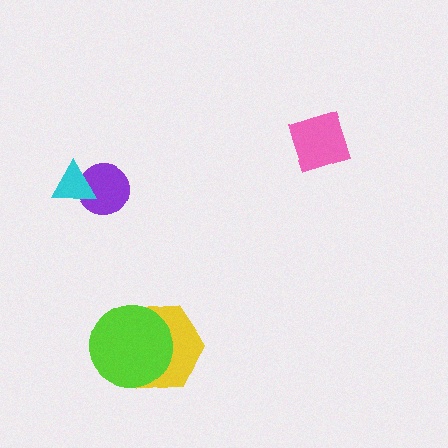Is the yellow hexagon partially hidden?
Yes, it is partially covered by another shape.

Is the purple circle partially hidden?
Yes, it is partially covered by another shape.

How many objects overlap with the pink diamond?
0 objects overlap with the pink diamond.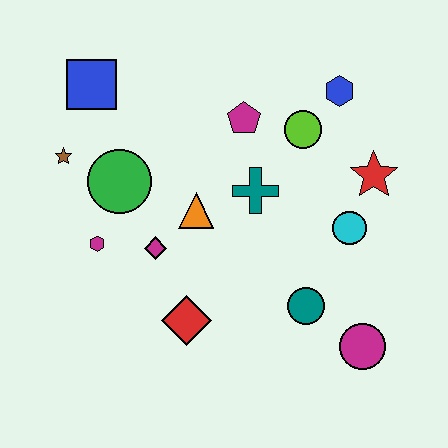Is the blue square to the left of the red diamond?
Yes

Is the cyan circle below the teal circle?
No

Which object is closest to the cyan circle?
The red star is closest to the cyan circle.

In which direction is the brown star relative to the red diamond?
The brown star is above the red diamond.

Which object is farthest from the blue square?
The magenta circle is farthest from the blue square.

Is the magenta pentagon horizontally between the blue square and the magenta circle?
Yes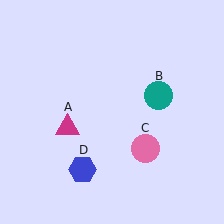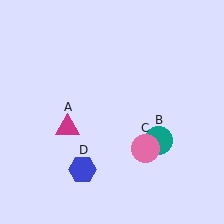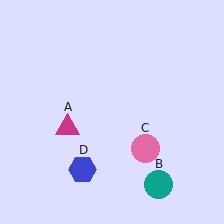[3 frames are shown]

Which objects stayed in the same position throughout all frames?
Magenta triangle (object A) and pink circle (object C) and blue hexagon (object D) remained stationary.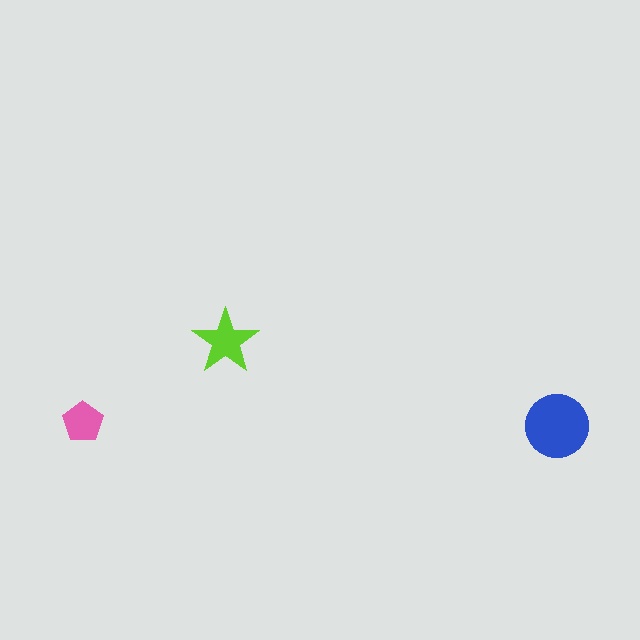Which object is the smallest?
The pink pentagon.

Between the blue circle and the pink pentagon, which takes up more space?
The blue circle.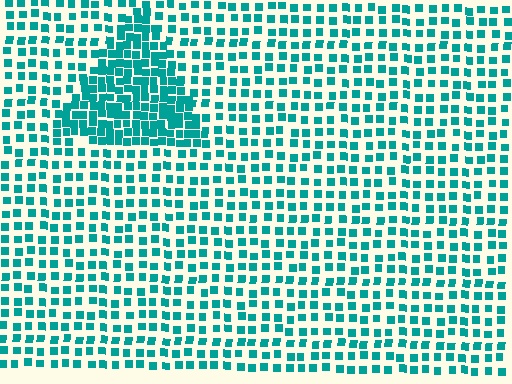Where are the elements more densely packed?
The elements are more densely packed inside the triangle boundary.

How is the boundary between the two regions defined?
The boundary is defined by a change in element density (approximately 2.0x ratio). All elements are the same color, size, and shape.